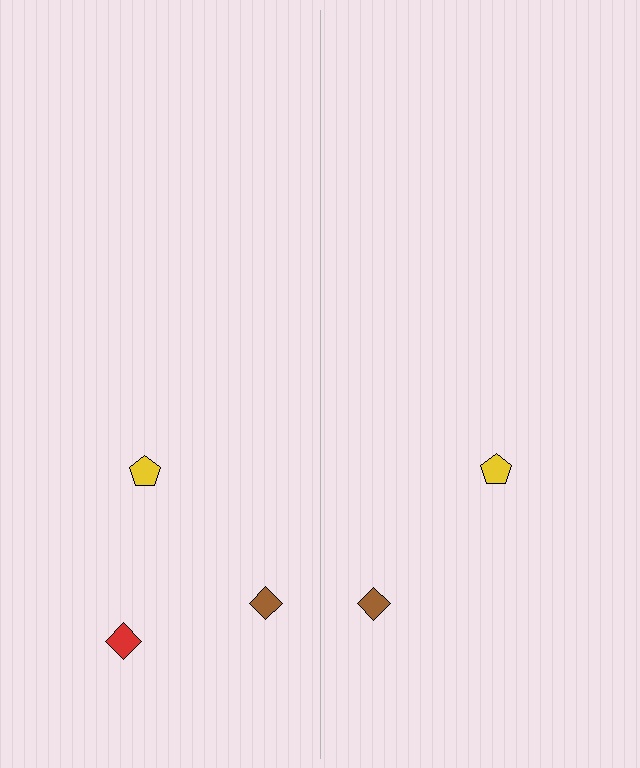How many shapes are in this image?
There are 5 shapes in this image.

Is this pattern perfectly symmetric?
No, the pattern is not perfectly symmetric. A red diamond is missing from the right side.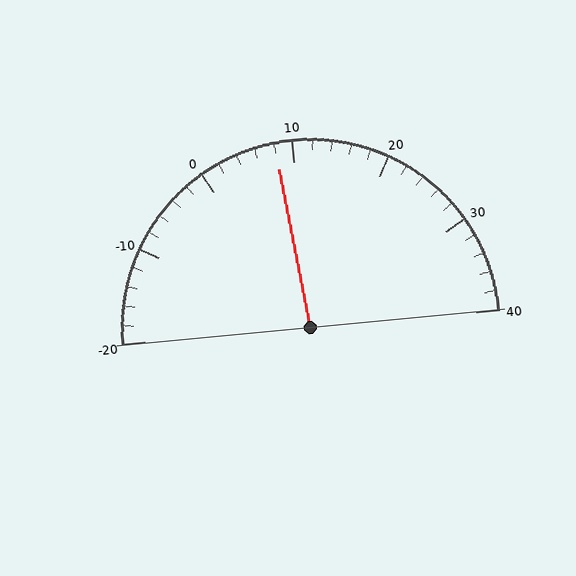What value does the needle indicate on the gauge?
The needle indicates approximately 8.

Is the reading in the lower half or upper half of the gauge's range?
The reading is in the lower half of the range (-20 to 40).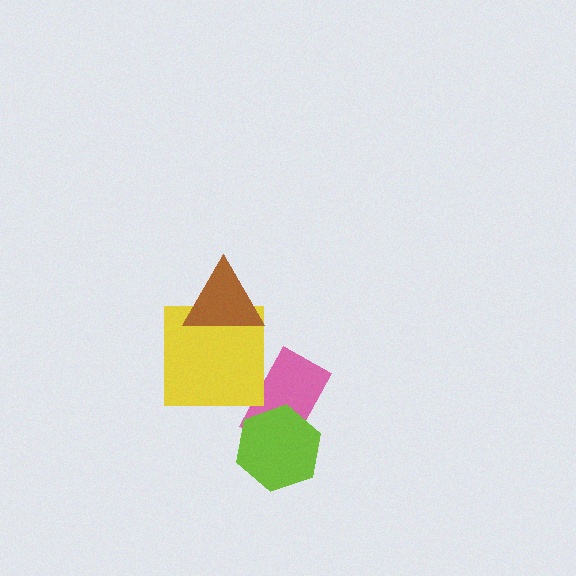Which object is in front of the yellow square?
The brown triangle is in front of the yellow square.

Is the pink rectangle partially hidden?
Yes, it is partially covered by another shape.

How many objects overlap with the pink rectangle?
2 objects overlap with the pink rectangle.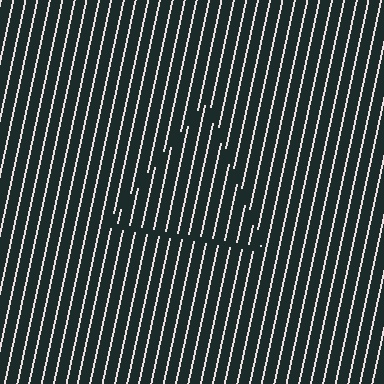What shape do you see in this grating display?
An illusory triangle. The interior of the shape contains the same grating, shifted by half a period — the contour is defined by the phase discontinuity where line-ends from the inner and outer gratings abut.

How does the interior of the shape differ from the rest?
The interior of the shape contains the same grating, shifted by half a period — the contour is defined by the phase discontinuity where line-ends from the inner and outer gratings abut.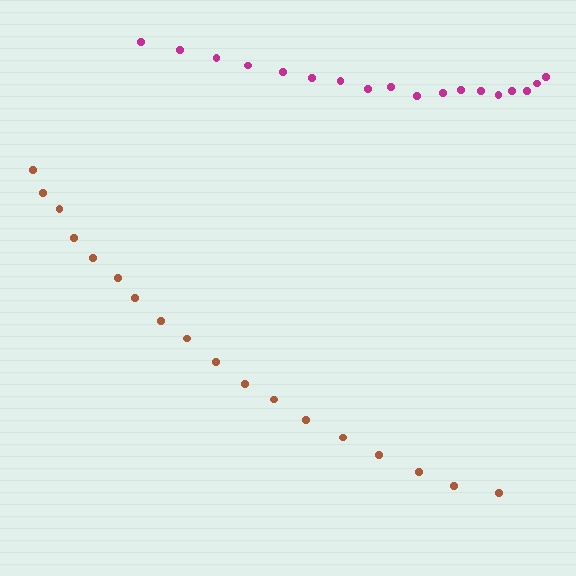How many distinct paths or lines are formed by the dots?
There are 2 distinct paths.